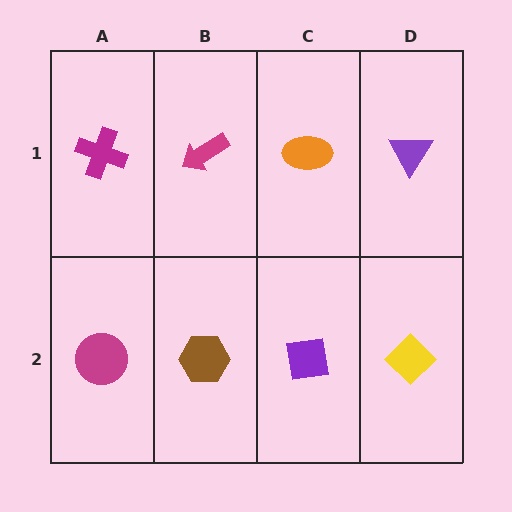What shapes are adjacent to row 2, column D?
A purple triangle (row 1, column D), a purple square (row 2, column C).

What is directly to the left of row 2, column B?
A magenta circle.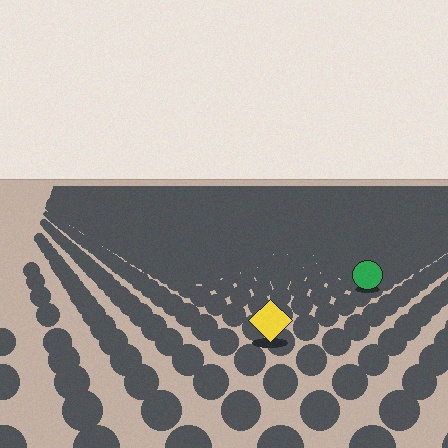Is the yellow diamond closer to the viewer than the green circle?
Yes. The yellow diamond is closer — you can tell from the texture gradient: the ground texture is coarser near it.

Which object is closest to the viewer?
The yellow diamond is closest. The texture marks near it are larger and more spread out.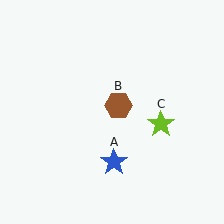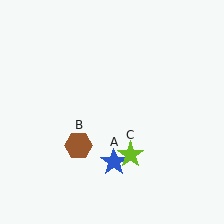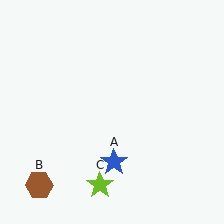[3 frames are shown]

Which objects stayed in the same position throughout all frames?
Blue star (object A) remained stationary.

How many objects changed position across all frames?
2 objects changed position: brown hexagon (object B), lime star (object C).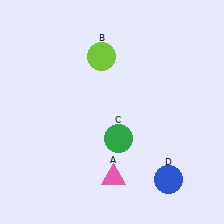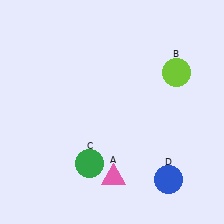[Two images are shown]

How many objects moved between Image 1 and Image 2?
2 objects moved between the two images.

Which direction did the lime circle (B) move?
The lime circle (B) moved right.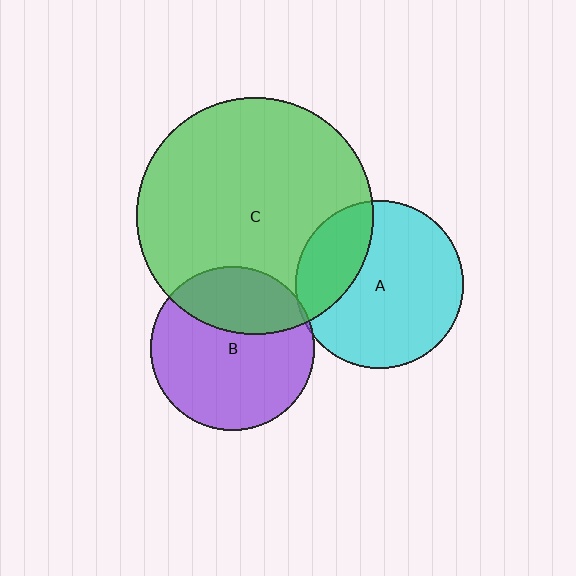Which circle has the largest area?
Circle C (green).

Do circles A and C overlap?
Yes.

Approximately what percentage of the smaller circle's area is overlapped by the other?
Approximately 25%.